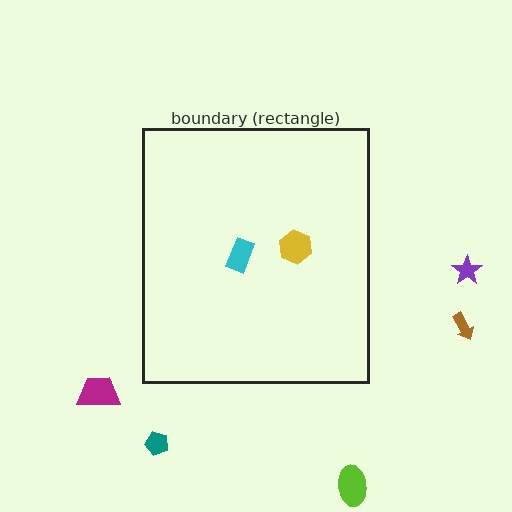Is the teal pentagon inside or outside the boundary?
Outside.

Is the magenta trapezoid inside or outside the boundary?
Outside.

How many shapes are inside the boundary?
2 inside, 5 outside.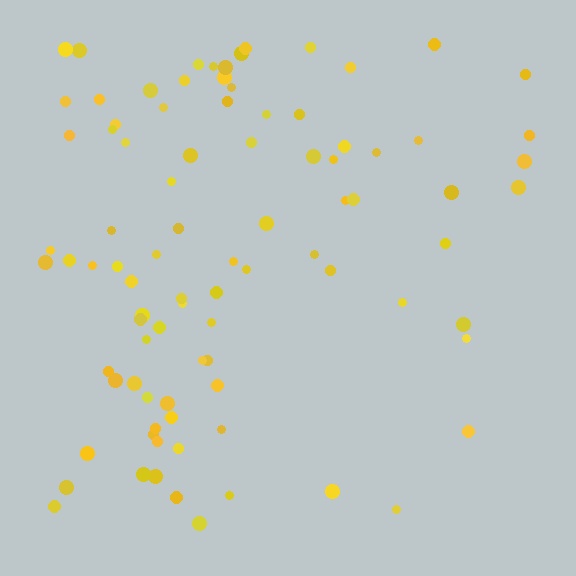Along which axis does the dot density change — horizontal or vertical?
Horizontal.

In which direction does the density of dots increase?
From right to left, with the left side densest.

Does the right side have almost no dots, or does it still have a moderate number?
Still a moderate number, just noticeably fewer than the left.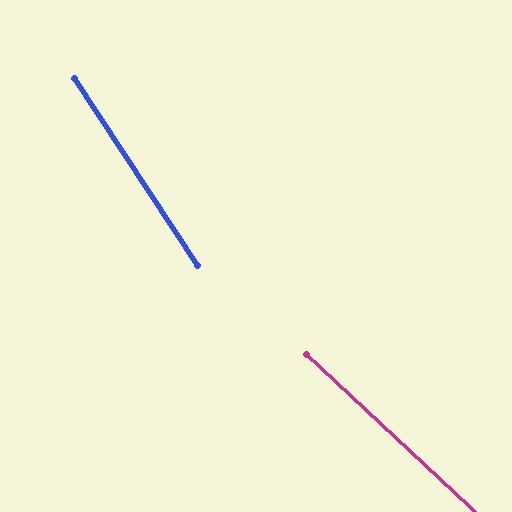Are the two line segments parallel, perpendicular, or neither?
Neither parallel nor perpendicular — they differ by about 13°.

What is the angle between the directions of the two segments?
Approximately 13 degrees.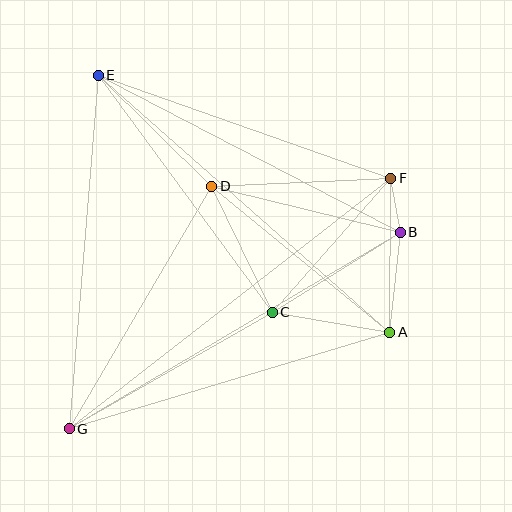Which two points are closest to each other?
Points B and F are closest to each other.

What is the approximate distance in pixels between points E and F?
The distance between E and F is approximately 310 pixels.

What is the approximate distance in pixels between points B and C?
The distance between B and C is approximately 151 pixels.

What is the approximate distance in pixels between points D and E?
The distance between D and E is approximately 159 pixels.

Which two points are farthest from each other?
Points F and G are farthest from each other.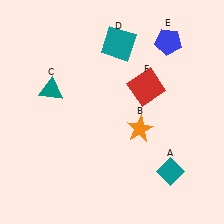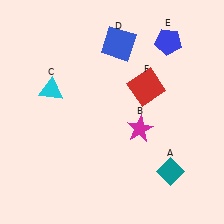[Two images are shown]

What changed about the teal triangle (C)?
In Image 1, C is teal. In Image 2, it changed to cyan.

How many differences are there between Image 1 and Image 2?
There are 3 differences between the two images.